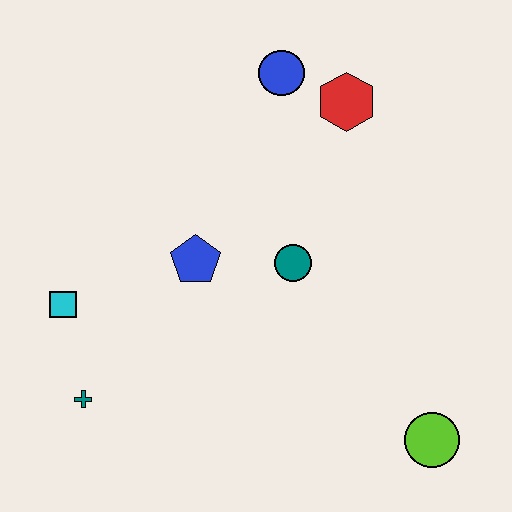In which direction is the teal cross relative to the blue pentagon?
The teal cross is below the blue pentagon.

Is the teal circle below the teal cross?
No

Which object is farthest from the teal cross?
The red hexagon is farthest from the teal cross.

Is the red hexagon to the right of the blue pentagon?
Yes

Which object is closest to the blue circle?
The red hexagon is closest to the blue circle.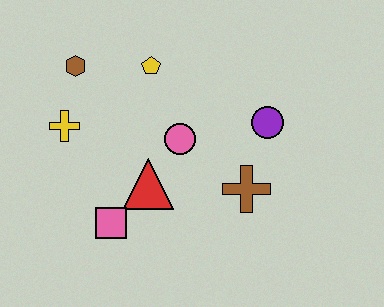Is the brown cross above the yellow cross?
No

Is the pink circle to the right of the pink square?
Yes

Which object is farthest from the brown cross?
The brown hexagon is farthest from the brown cross.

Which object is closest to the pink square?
The red triangle is closest to the pink square.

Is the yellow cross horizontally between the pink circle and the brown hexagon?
No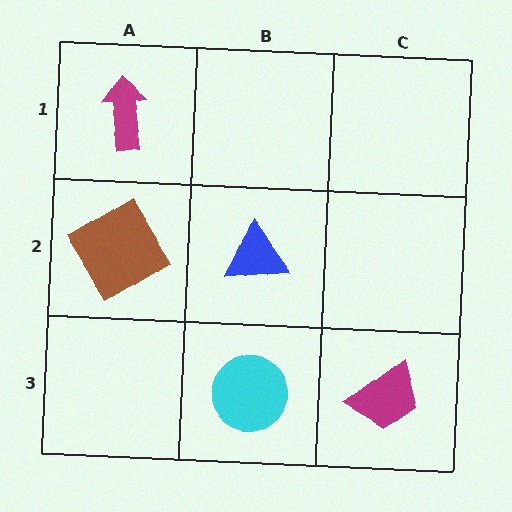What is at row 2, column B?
A blue triangle.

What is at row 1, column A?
A magenta arrow.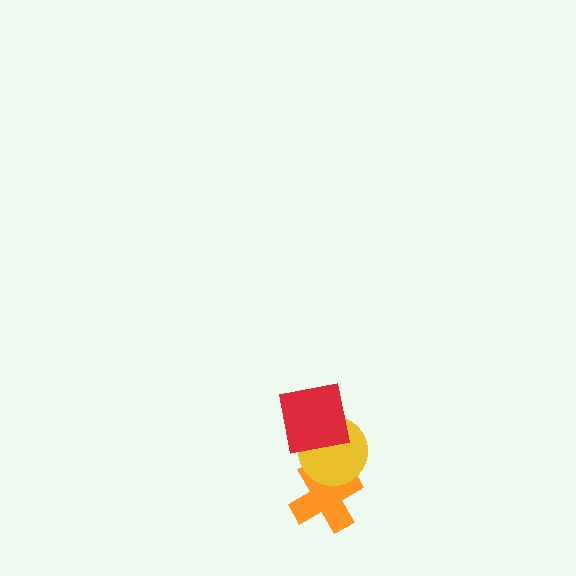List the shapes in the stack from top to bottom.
From top to bottom: the red square, the yellow circle, the orange cross.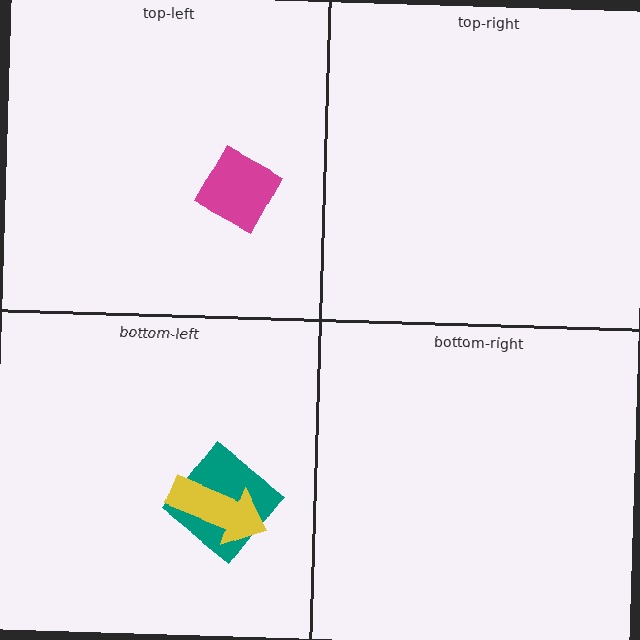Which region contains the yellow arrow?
The bottom-left region.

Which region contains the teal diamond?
The bottom-left region.